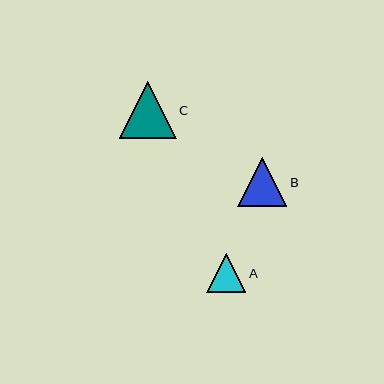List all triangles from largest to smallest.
From largest to smallest: C, B, A.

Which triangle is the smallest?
Triangle A is the smallest with a size of approximately 39 pixels.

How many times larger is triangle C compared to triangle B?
Triangle C is approximately 1.2 times the size of triangle B.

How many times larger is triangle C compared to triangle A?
Triangle C is approximately 1.4 times the size of triangle A.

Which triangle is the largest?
Triangle C is the largest with a size of approximately 57 pixels.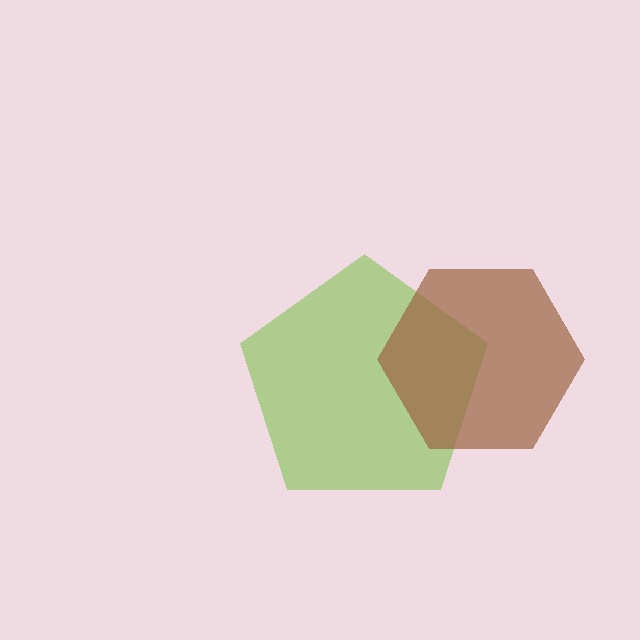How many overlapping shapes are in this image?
There are 2 overlapping shapes in the image.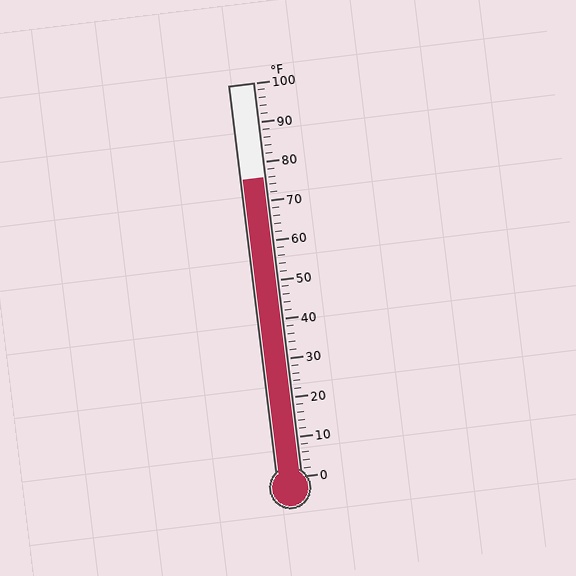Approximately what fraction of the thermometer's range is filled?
The thermometer is filled to approximately 75% of its range.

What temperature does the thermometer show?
The thermometer shows approximately 76°F.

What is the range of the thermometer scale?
The thermometer scale ranges from 0°F to 100°F.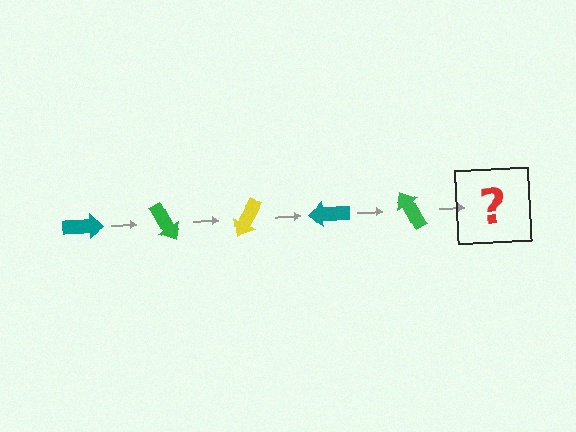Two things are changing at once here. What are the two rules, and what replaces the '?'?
The two rules are that it rotates 60 degrees each step and the color cycles through teal, green, and yellow. The '?' should be a yellow arrow, rotated 300 degrees from the start.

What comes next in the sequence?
The next element should be a yellow arrow, rotated 300 degrees from the start.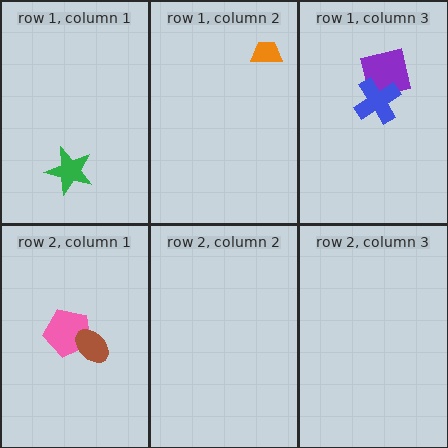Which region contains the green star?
The row 1, column 1 region.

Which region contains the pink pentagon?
The row 2, column 1 region.